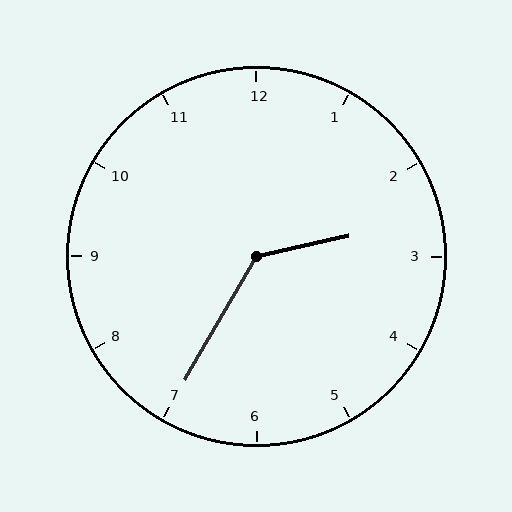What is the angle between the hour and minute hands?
Approximately 132 degrees.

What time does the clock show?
2:35.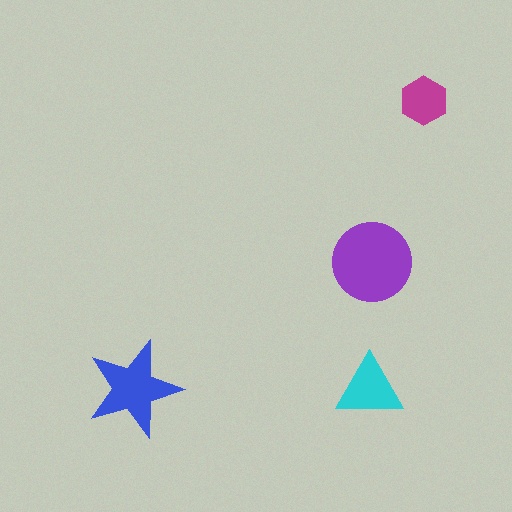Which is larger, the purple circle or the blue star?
The purple circle.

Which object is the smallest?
The magenta hexagon.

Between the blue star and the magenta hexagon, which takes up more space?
The blue star.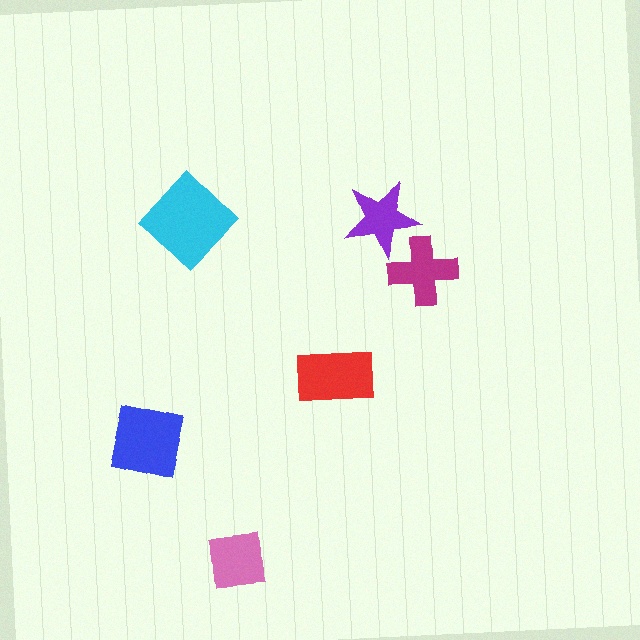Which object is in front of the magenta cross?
The purple star is in front of the magenta cross.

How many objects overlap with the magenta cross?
1 object overlaps with the magenta cross.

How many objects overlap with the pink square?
0 objects overlap with the pink square.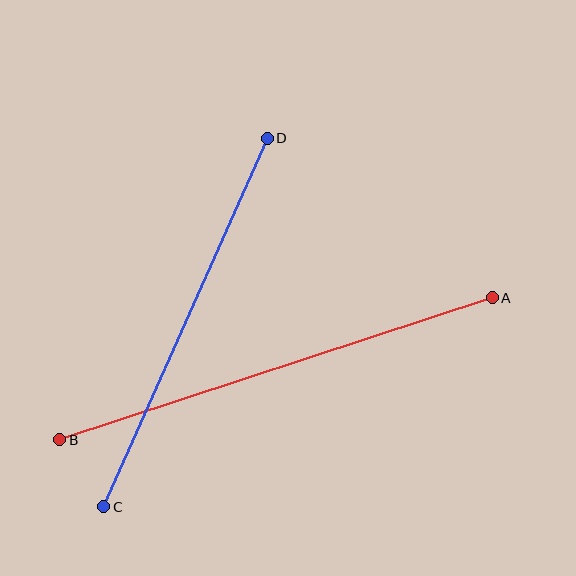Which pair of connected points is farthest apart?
Points A and B are farthest apart.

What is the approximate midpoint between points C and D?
The midpoint is at approximately (186, 323) pixels.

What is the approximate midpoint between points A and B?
The midpoint is at approximately (276, 369) pixels.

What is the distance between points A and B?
The distance is approximately 455 pixels.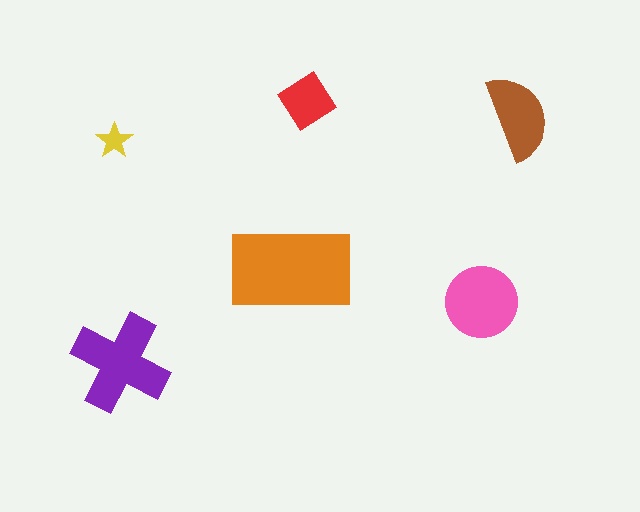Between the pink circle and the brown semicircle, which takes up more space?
The pink circle.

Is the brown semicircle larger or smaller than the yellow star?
Larger.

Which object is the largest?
The orange rectangle.